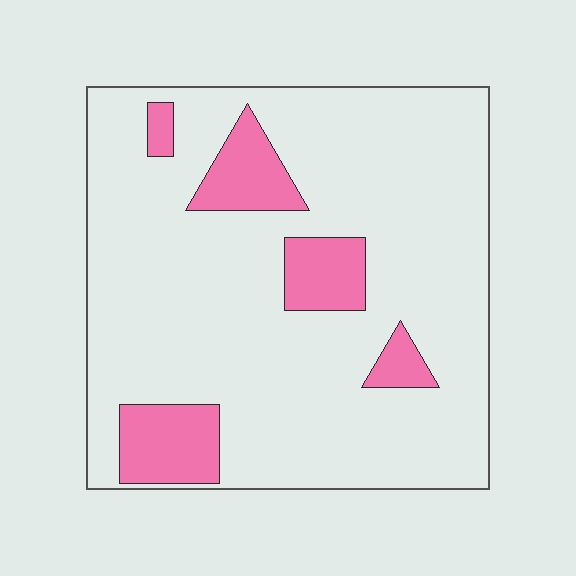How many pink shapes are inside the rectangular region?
5.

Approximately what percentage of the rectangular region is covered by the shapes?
Approximately 15%.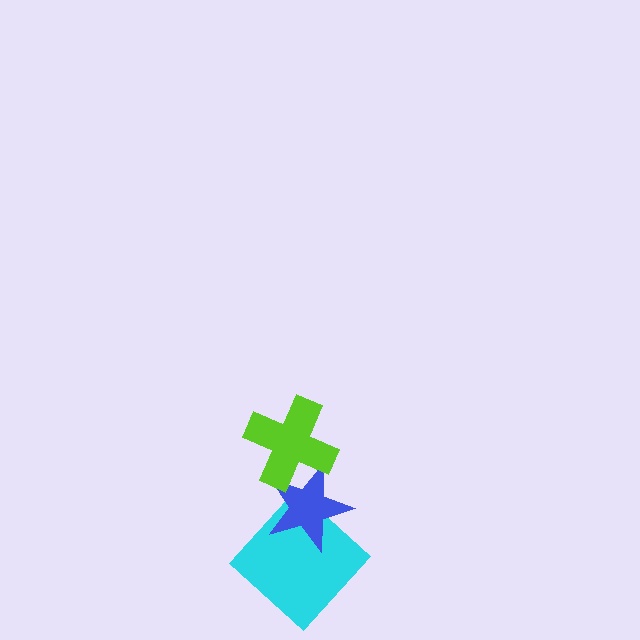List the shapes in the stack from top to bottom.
From top to bottom: the lime cross, the blue star, the cyan diamond.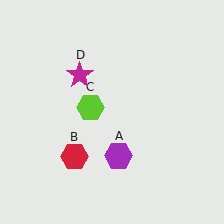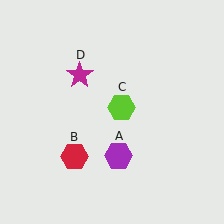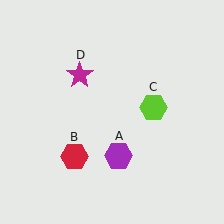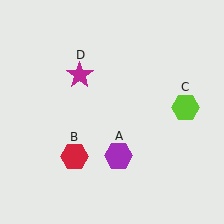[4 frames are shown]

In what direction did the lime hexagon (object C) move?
The lime hexagon (object C) moved right.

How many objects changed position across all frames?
1 object changed position: lime hexagon (object C).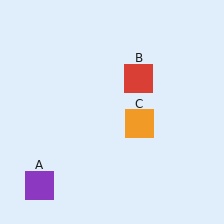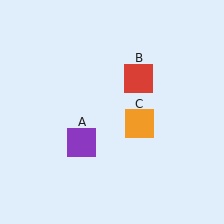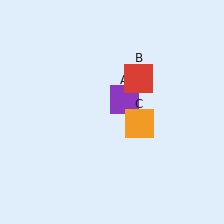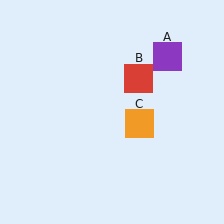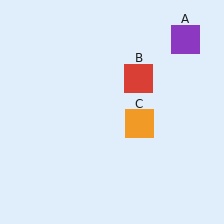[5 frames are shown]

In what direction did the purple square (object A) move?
The purple square (object A) moved up and to the right.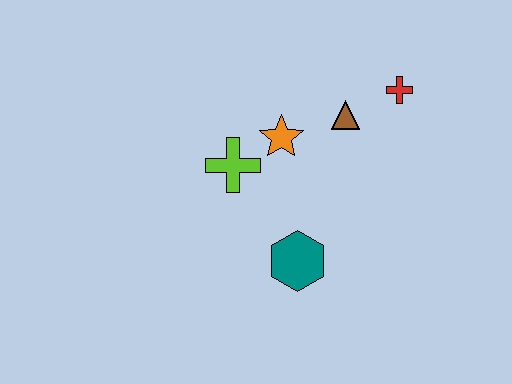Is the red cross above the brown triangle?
Yes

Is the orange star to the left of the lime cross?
No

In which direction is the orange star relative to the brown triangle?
The orange star is to the left of the brown triangle.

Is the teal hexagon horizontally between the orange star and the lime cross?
No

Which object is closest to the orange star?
The lime cross is closest to the orange star.